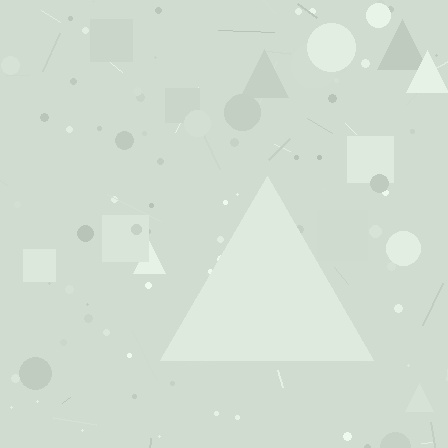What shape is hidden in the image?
A triangle is hidden in the image.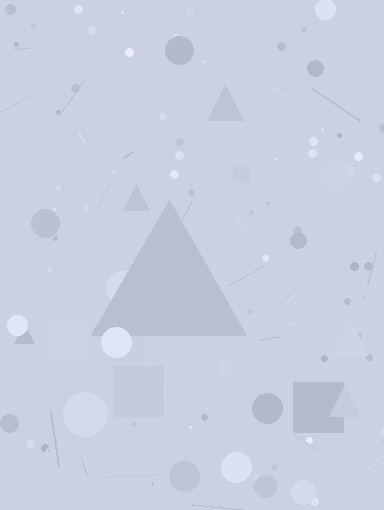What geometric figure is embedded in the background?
A triangle is embedded in the background.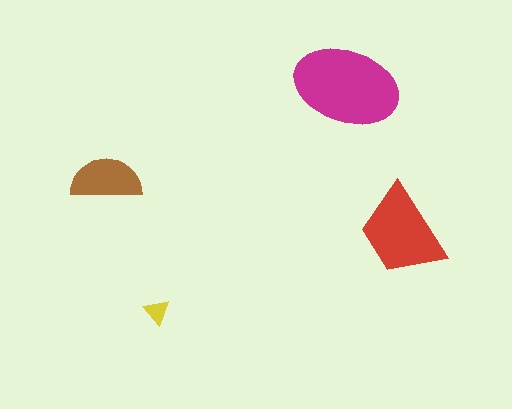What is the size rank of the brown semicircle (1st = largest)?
3rd.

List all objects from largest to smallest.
The magenta ellipse, the red trapezoid, the brown semicircle, the yellow triangle.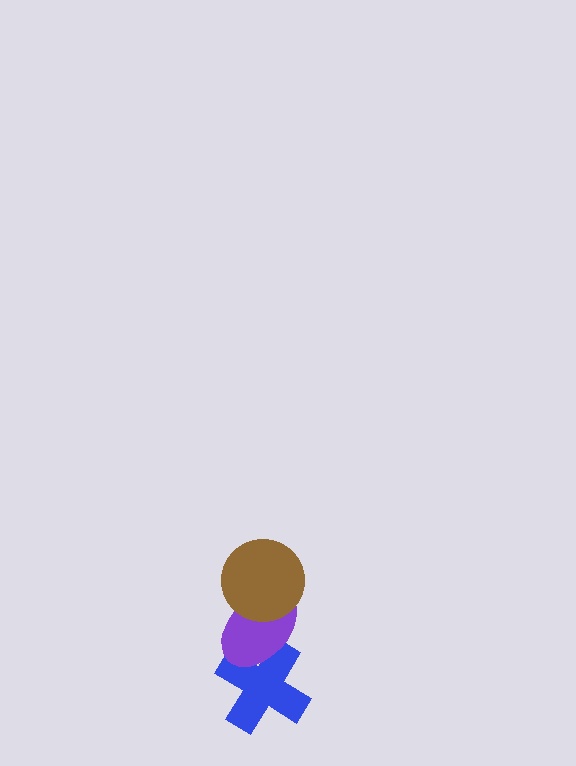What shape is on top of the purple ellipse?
The brown circle is on top of the purple ellipse.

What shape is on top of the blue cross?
The purple ellipse is on top of the blue cross.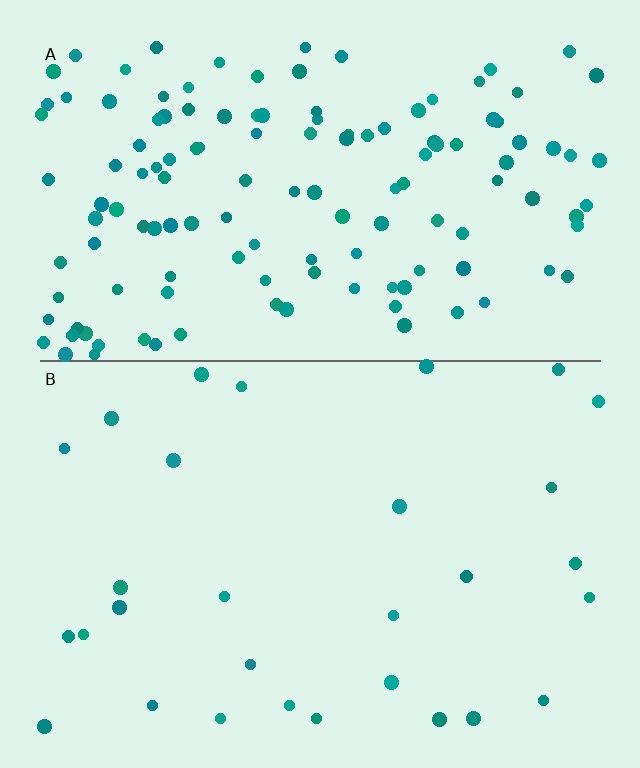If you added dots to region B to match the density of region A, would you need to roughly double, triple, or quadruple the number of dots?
Approximately quadruple.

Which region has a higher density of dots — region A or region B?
A (the top).